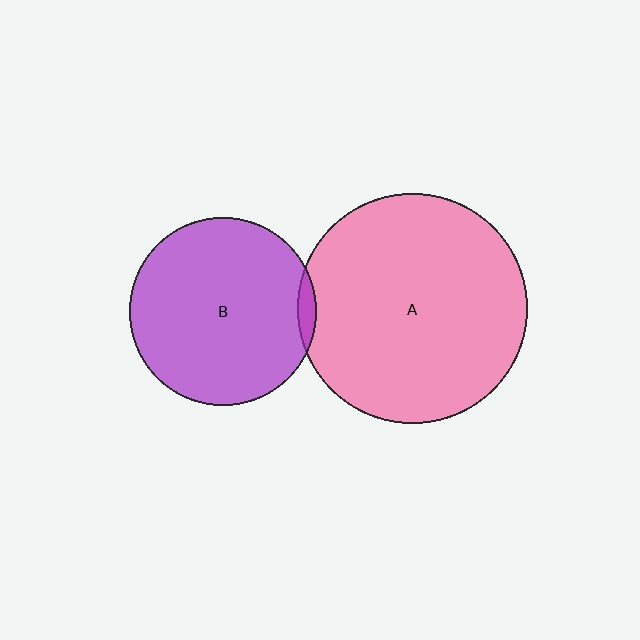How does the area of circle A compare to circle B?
Approximately 1.5 times.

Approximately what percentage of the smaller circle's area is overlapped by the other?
Approximately 5%.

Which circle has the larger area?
Circle A (pink).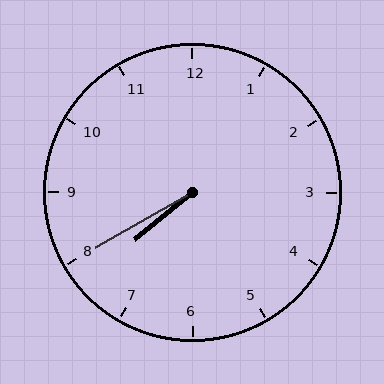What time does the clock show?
7:40.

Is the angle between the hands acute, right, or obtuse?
It is acute.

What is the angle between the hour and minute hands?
Approximately 10 degrees.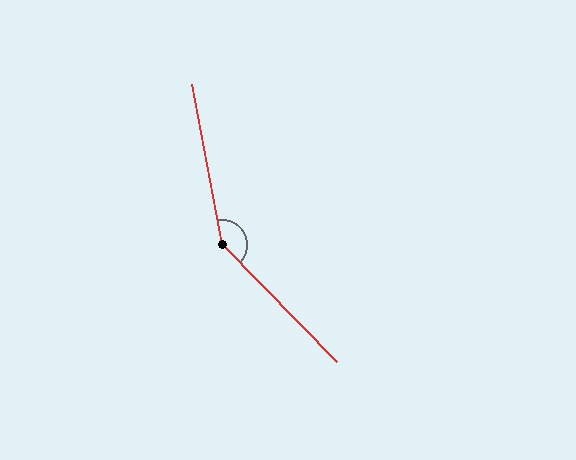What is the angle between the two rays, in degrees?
Approximately 146 degrees.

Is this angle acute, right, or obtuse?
It is obtuse.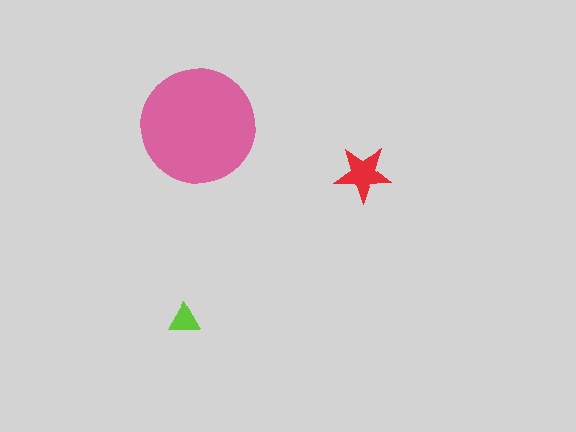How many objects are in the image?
There are 3 objects in the image.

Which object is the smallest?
The lime triangle.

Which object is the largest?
The pink circle.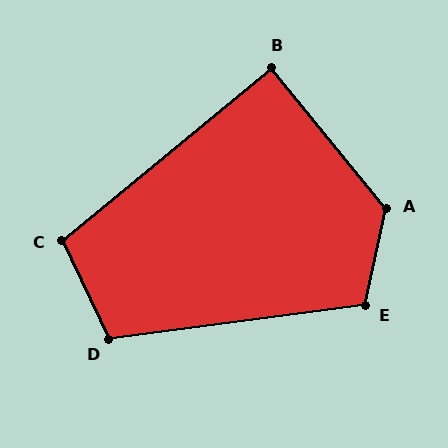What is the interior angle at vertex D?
Approximately 108 degrees (obtuse).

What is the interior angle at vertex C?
Approximately 104 degrees (obtuse).